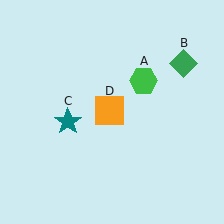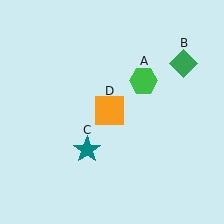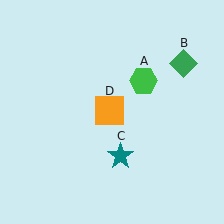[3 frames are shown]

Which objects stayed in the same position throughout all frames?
Green hexagon (object A) and green diamond (object B) and orange square (object D) remained stationary.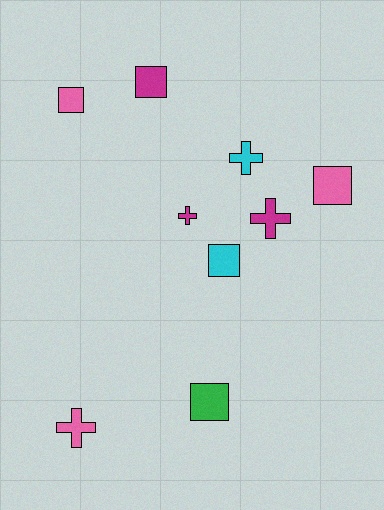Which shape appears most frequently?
Square, with 5 objects.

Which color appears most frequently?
Pink, with 3 objects.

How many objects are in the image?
There are 9 objects.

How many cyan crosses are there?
There is 1 cyan cross.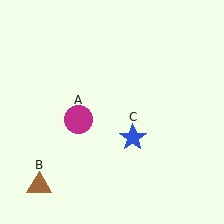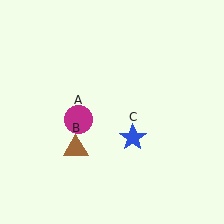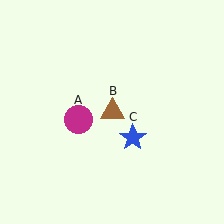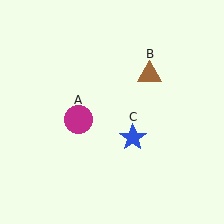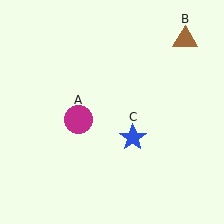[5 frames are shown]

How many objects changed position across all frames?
1 object changed position: brown triangle (object B).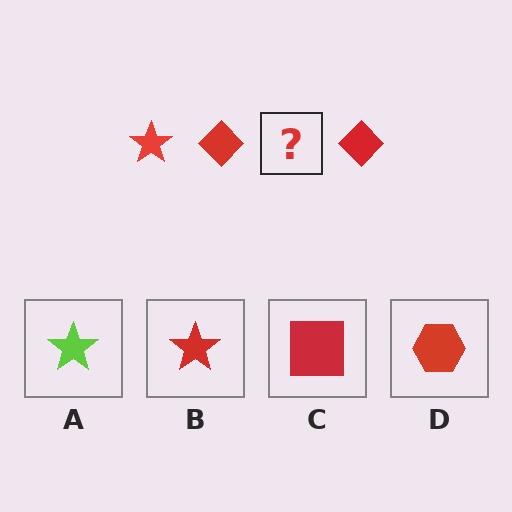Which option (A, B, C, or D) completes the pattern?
B.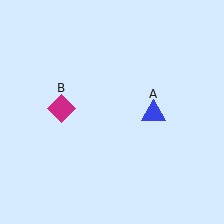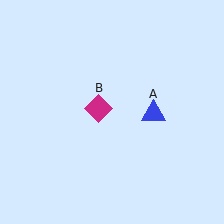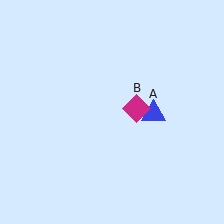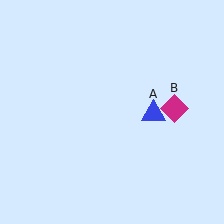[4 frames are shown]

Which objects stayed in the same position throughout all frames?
Blue triangle (object A) remained stationary.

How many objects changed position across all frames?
1 object changed position: magenta diamond (object B).